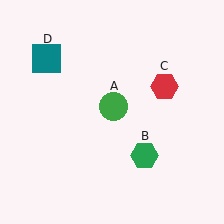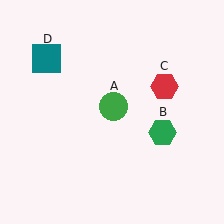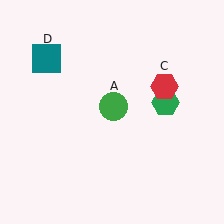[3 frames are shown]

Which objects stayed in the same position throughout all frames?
Green circle (object A) and red hexagon (object C) and teal square (object D) remained stationary.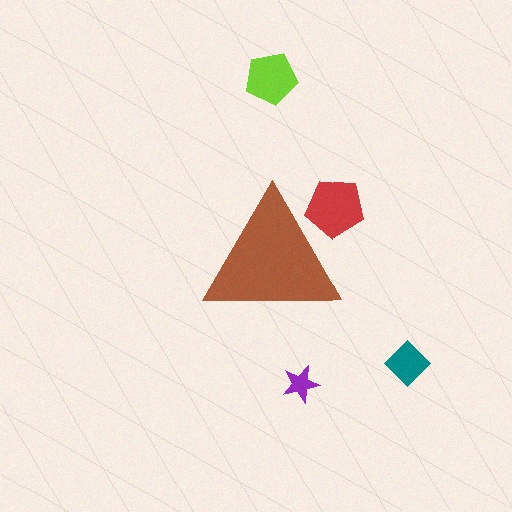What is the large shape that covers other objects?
A brown triangle.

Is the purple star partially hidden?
No, the purple star is fully visible.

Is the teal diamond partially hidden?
No, the teal diamond is fully visible.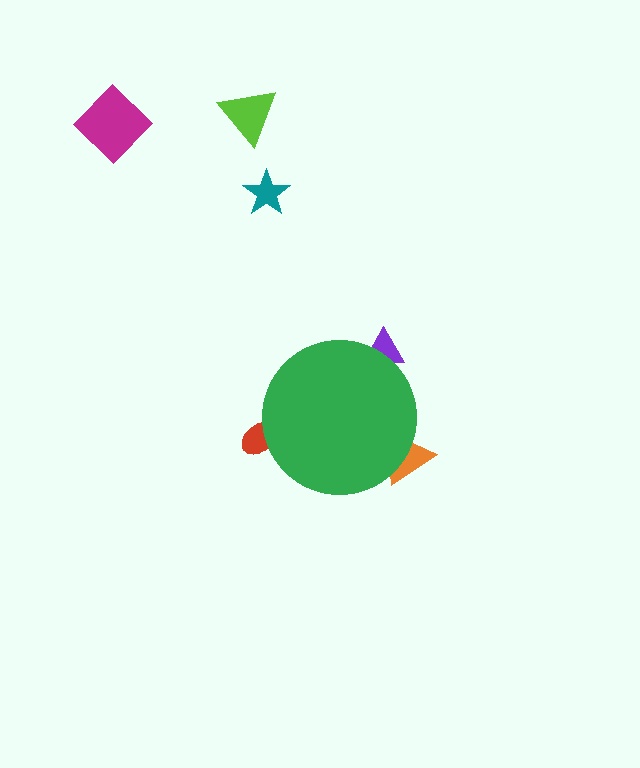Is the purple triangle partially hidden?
Yes, the purple triangle is partially hidden behind the green circle.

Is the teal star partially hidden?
No, the teal star is fully visible.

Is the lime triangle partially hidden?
No, the lime triangle is fully visible.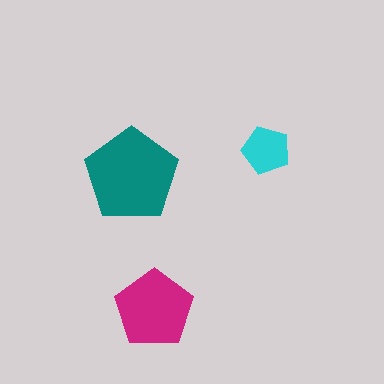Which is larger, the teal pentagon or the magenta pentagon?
The teal one.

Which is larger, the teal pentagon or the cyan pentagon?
The teal one.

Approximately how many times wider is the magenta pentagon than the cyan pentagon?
About 1.5 times wider.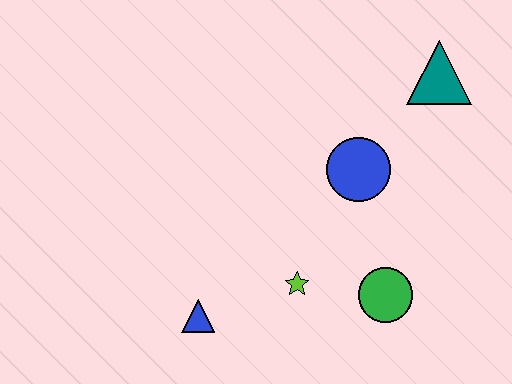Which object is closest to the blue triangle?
The lime star is closest to the blue triangle.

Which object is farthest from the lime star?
The teal triangle is farthest from the lime star.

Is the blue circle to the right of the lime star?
Yes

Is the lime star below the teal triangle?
Yes